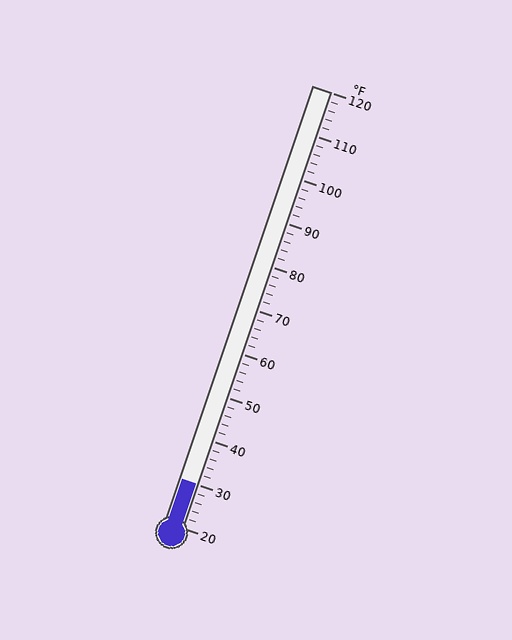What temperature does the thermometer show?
The thermometer shows approximately 30°F.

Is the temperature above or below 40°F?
The temperature is below 40°F.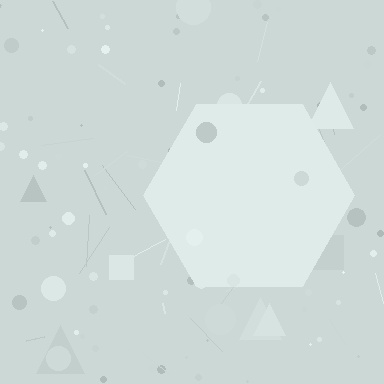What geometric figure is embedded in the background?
A hexagon is embedded in the background.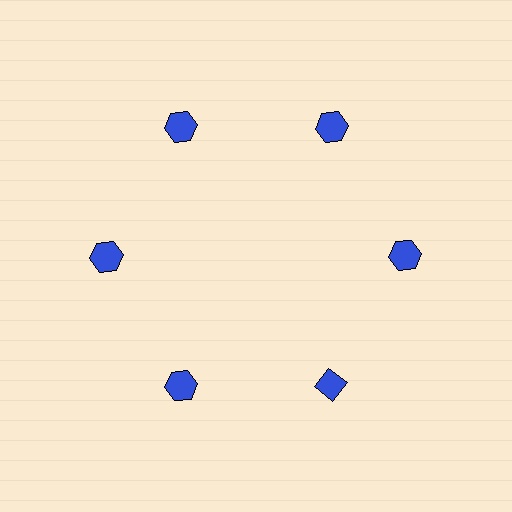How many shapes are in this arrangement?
There are 6 shapes arranged in a ring pattern.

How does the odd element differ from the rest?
It has a different shape: diamond instead of hexagon.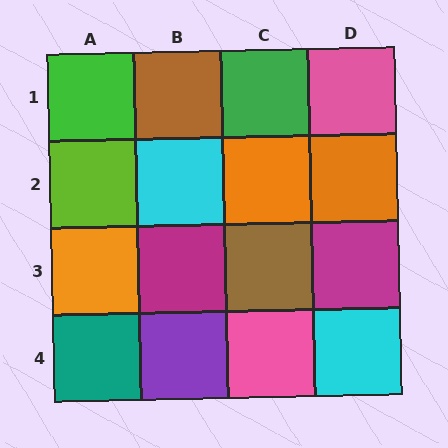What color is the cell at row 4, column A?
Teal.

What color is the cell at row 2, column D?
Orange.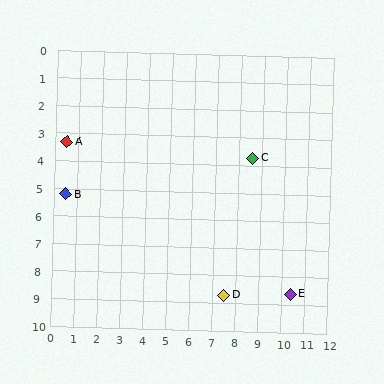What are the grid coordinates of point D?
Point D is at approximately (7.5, 8.7).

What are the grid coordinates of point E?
Point E is at approximately (10.4, 8.6).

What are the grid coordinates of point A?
Point A is at approximately (0.5, 3.3).